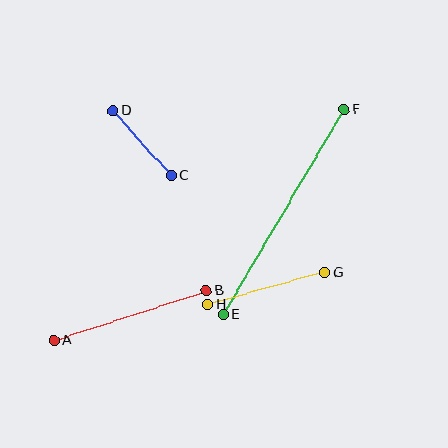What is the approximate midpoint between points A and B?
The midpoint is at approximately (130, 315) pixels.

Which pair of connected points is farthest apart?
Points E and F are farthest apart.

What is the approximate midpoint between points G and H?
The midpoint is at approximately (266, 289) pixels.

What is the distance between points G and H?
The distance is approximately 122 pixels.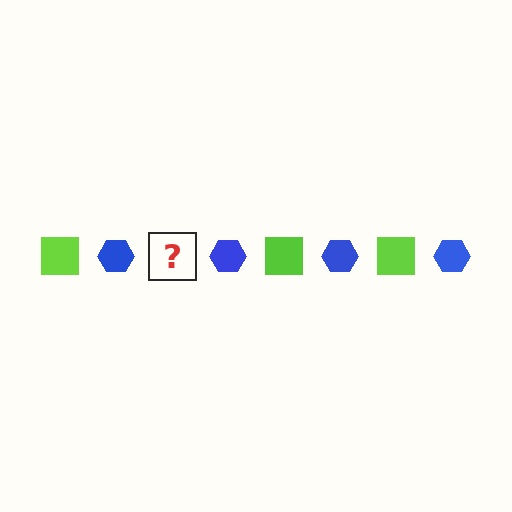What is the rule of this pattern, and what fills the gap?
The rule is that the pattern alternates between lime square and blue hexagon. The gap should be filled with a lime square.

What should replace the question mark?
The question mark should be replaced with a lime square.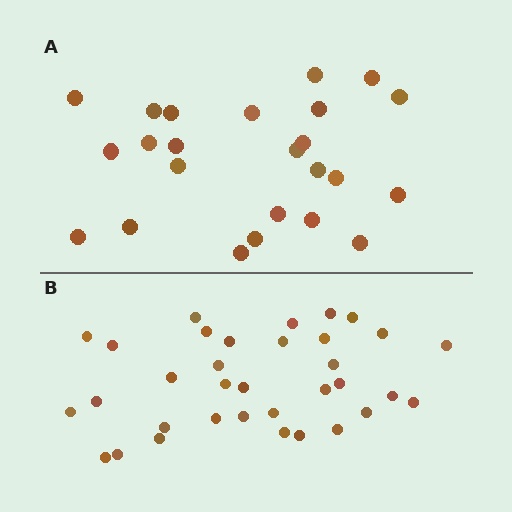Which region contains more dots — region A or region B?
Region B (the bottom region) has more dots.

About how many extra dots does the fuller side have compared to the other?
Region B has roughly 10 or so more dots than region A.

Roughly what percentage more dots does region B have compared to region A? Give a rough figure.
About 40% more.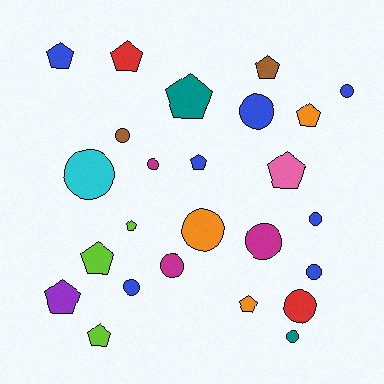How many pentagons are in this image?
There are 12 pentagons.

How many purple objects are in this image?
There is 1 purple object.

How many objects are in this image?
There are 25 objects.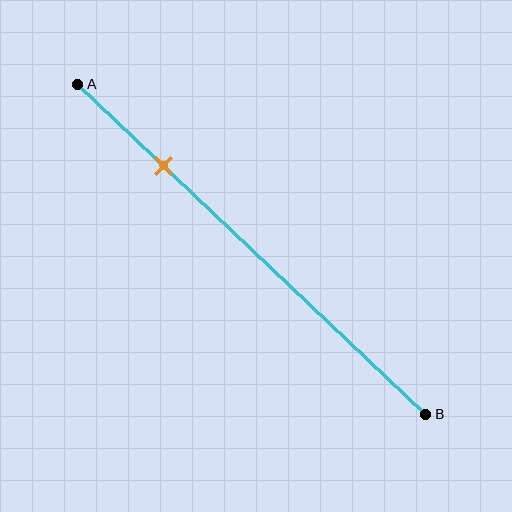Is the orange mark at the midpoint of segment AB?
No, the mark is at about 25% from A, not at the 50% midpoint.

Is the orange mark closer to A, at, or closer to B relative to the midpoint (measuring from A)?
The orange mark is closer to point A than the midpoint of segment AB.